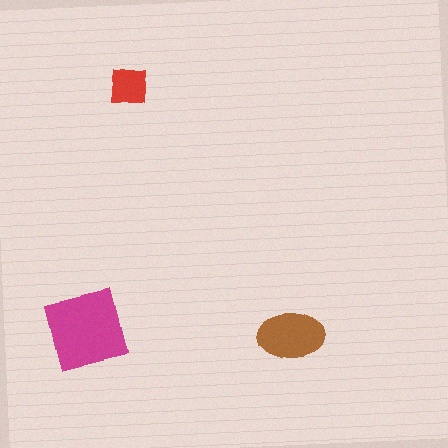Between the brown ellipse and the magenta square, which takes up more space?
The magenta square.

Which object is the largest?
The magenta square.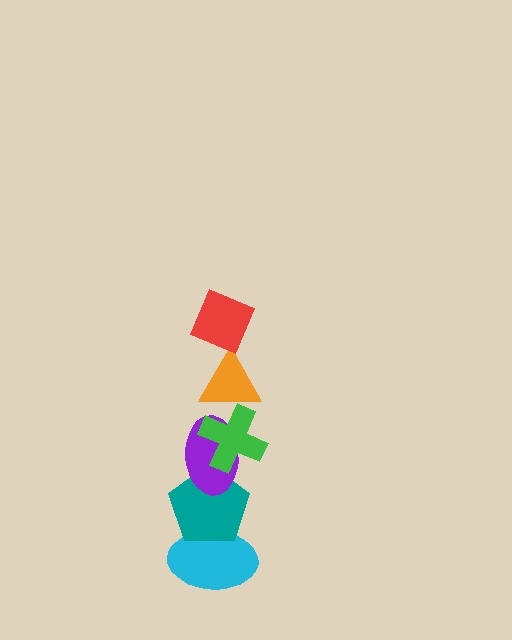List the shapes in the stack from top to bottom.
From top to bottom: the red diamond, the orange triangle, the green cross, the purple ellipse, the teal pentagon, the cyan ellipse.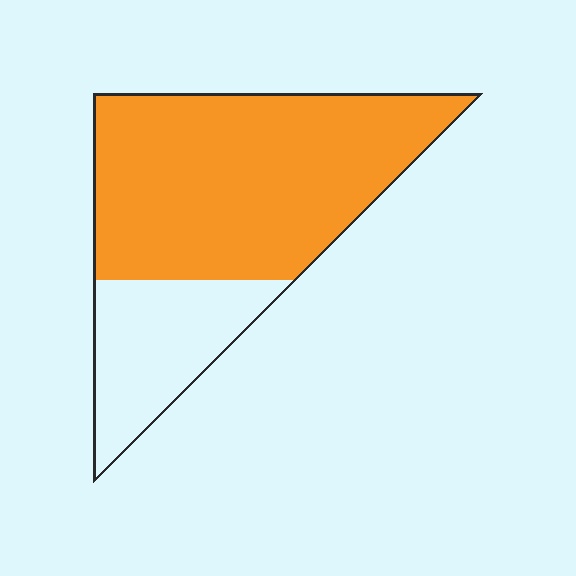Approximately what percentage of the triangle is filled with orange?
Approximately 75%.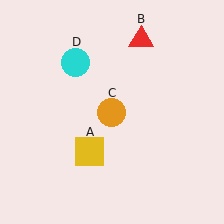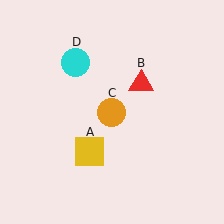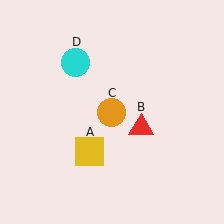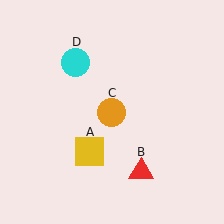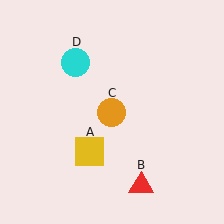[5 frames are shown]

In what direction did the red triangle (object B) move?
The red triangle (object B) moved down.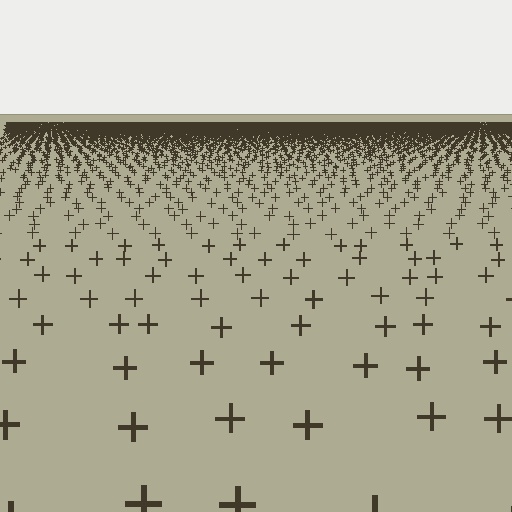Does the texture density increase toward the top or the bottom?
Density increases toward the top.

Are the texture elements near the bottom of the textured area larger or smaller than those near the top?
Larger. Near the bottom, elements are closer to the viewer and appear at a bigger on-screen size.